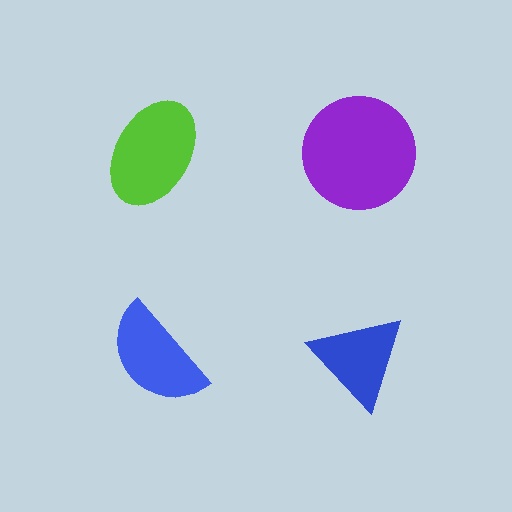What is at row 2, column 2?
A blue triangle.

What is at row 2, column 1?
A blue semicircle.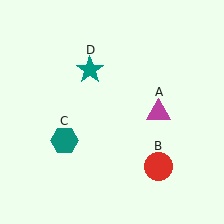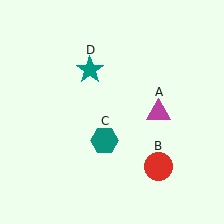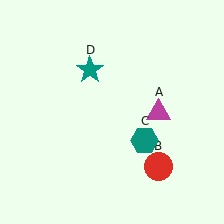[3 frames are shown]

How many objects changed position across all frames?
1 object changed position: teal hexagon (object C).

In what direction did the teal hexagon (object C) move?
The teal hexagon (object C) moved right.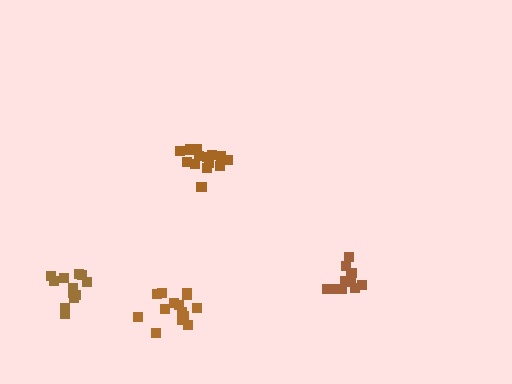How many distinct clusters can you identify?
There are 4 distinct clusters.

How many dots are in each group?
Group 1: 12 dots, Group 2: 11 dots, Group 3: 15 dots, Group 4: 14 dots (52 total).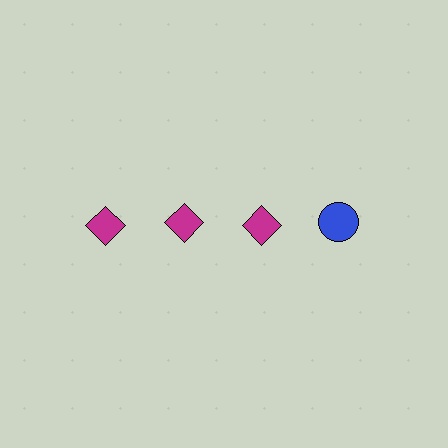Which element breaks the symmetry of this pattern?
The blue circle in the top row, second from right column breaks the symmetry. All other shapes are magenta diamonds.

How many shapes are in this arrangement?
There are 4 shapes arranged in a grid pattern.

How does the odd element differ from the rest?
It differs in both color (blue instead of magenta) and shape (circle instead of diamond).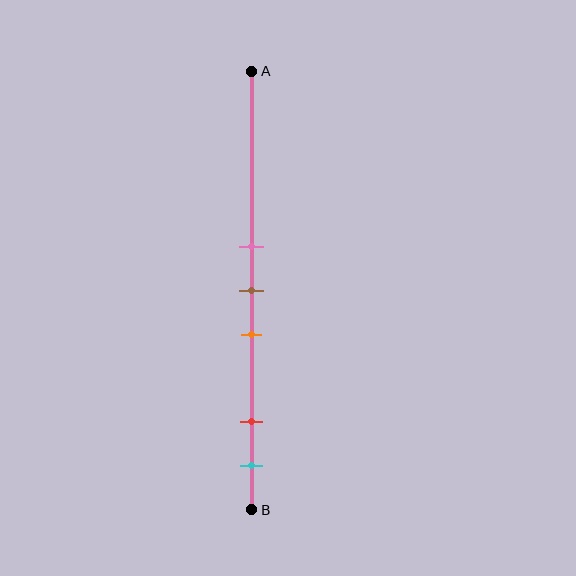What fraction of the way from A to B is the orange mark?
The orange mark is approximately 60% (0.6) of the way from A to B.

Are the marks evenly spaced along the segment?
No, the marks are not evenly spaced.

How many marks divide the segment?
There are 5 marks dividing the segment.